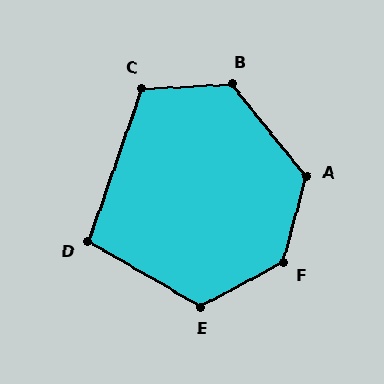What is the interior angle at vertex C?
Approximately 112 degrees (obtuse).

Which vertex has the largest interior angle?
F, at approximately 133 degrees.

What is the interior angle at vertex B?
Approximately 126 degrees (obtuse).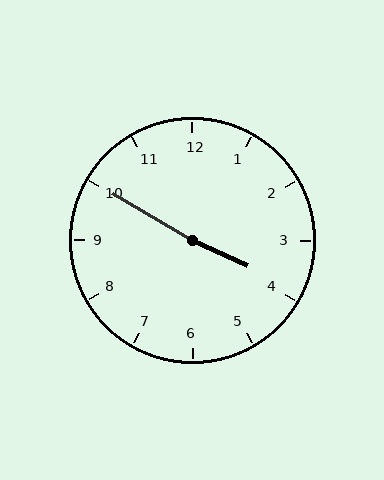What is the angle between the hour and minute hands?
Approximately 175 degrees.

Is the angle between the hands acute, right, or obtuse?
It is obtuse.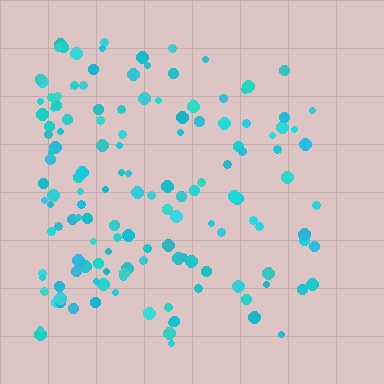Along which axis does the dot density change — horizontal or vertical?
Horizontal.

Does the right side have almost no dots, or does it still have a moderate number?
Still a moderate number, just noticeably fewer than the left.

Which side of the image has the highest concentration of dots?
The left.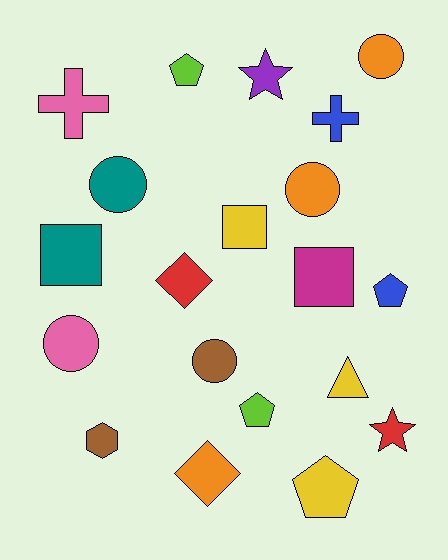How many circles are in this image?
There are 5 circles.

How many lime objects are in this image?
There are 2 lime objects.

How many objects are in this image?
There are 20 objects.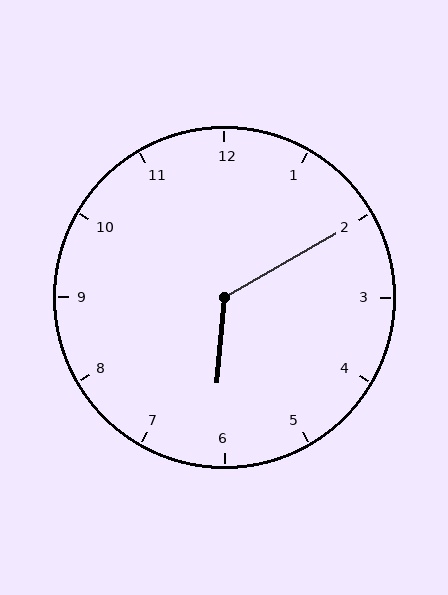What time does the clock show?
6:10.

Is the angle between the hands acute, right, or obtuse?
It is obtuse.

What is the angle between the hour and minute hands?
Approximately 125 degrees.